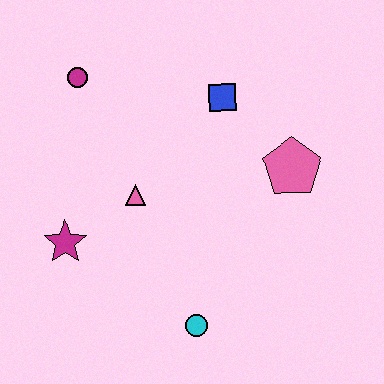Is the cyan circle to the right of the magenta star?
Yes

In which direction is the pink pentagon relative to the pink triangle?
The pink pentagon is to the right of the pink triangle.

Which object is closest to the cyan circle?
The pink triangle is closest to the cyan circle.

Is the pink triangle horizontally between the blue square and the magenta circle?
Yes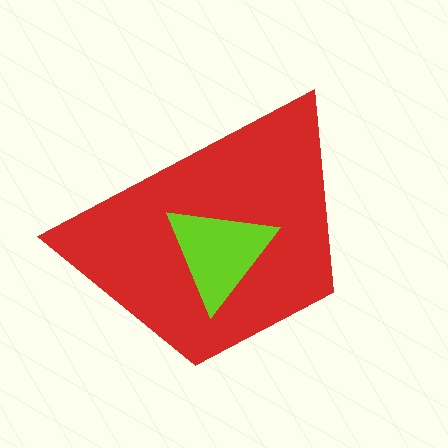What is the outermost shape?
The red trapezoid.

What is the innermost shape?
The lime triangle.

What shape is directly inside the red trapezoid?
The lime triangle.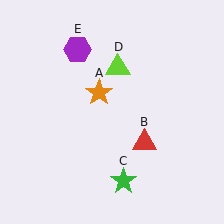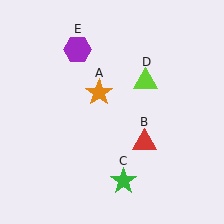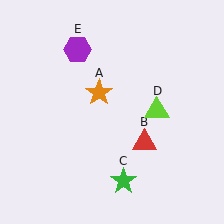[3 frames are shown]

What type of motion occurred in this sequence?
The lime triangle (object D) rotated clockwise around the center of the scene.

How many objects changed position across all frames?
1 object changed position: lime triangle (object D).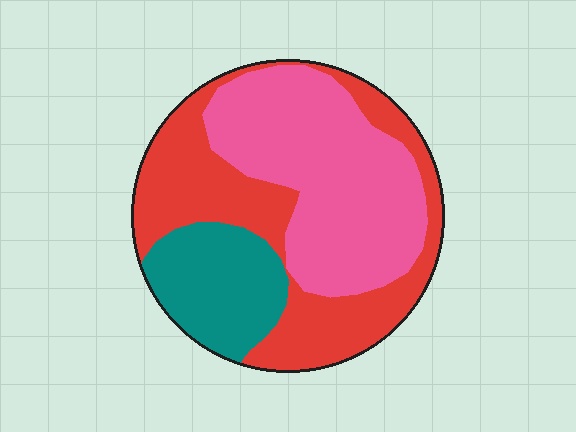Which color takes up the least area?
Teal, at roughly 20%.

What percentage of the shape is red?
Red covers 40% of the shape.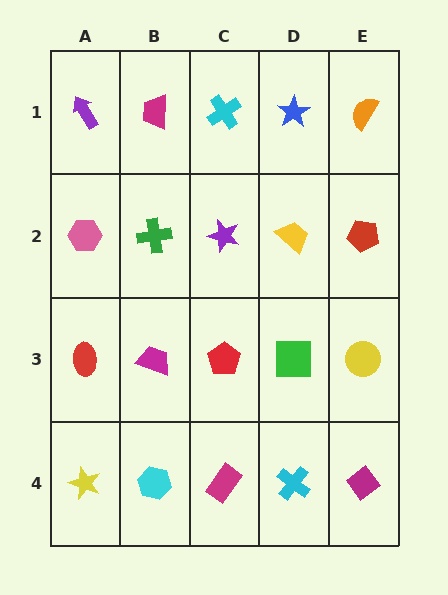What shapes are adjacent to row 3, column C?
A purple star (row 2, column C), a magenta rectangle (row 4, column C), a magenta trapezoid (row 3, column B), a green square (row 3, column D).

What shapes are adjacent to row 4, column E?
A yellow circle (row 3, column E), a cyan cross (row 4, column D).